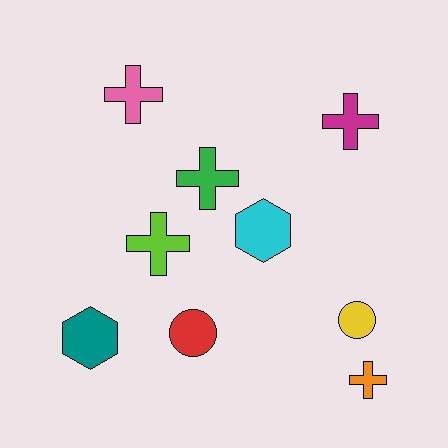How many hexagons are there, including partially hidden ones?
There are 2 hexagons.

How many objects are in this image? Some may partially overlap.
There are 9 objects.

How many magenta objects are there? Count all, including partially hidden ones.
There is 1 magenta object.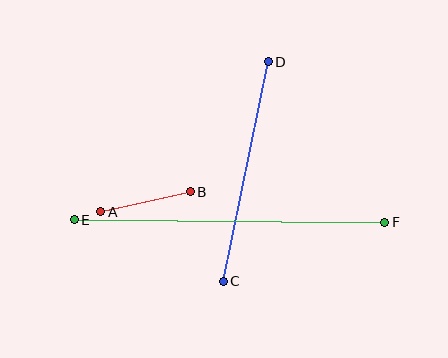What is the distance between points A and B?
The distance is approximately 92 pixels.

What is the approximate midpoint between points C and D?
The midpoint is at approximately (246, 172) pixels.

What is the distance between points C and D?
The distance is approximately 224 pixels.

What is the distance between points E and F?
The distance is approximately 310 pixels.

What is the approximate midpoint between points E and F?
The midpoint is at approximately (230, 221) pixels.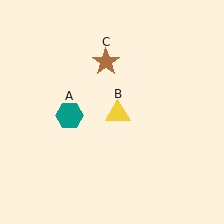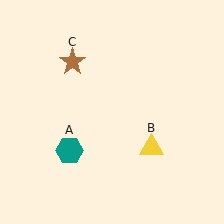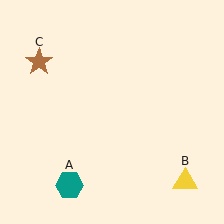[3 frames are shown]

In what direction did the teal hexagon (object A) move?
The teal hexagon (object A) moved down.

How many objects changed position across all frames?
3 objects changed position: teal hexagon (object A), yellow triangle (object B), brown star (object C).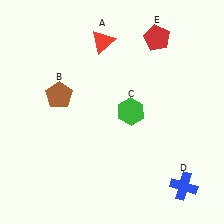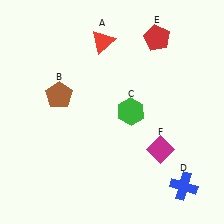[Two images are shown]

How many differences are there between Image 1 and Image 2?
There is 1 difference between the two images.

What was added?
A magenta diamond (F) was added in Image 2.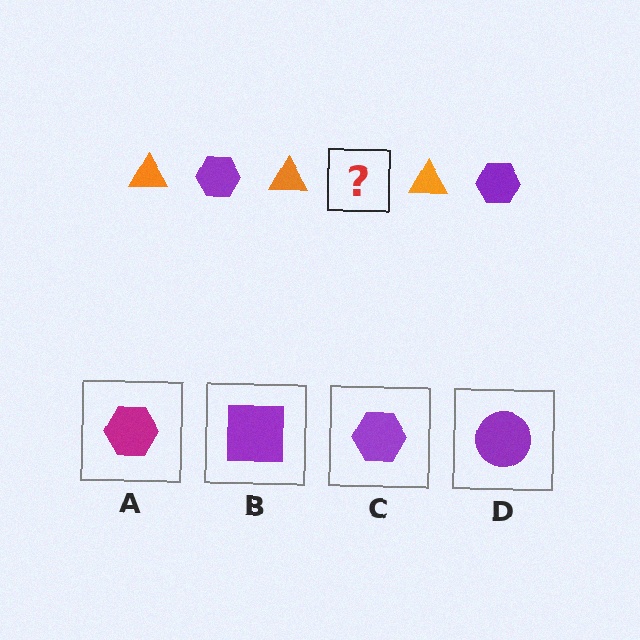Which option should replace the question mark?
Option C.